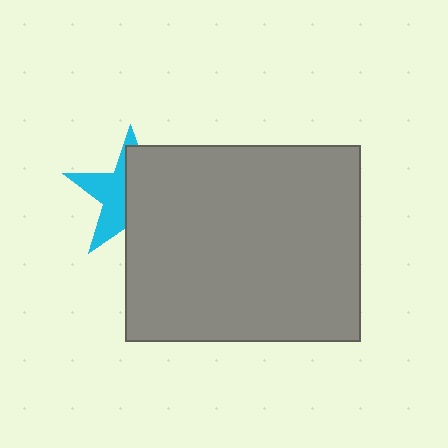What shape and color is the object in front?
The object in front is a gray rectangle.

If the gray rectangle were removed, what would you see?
You would see the complete cyan star.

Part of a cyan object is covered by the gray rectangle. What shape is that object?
It is a star.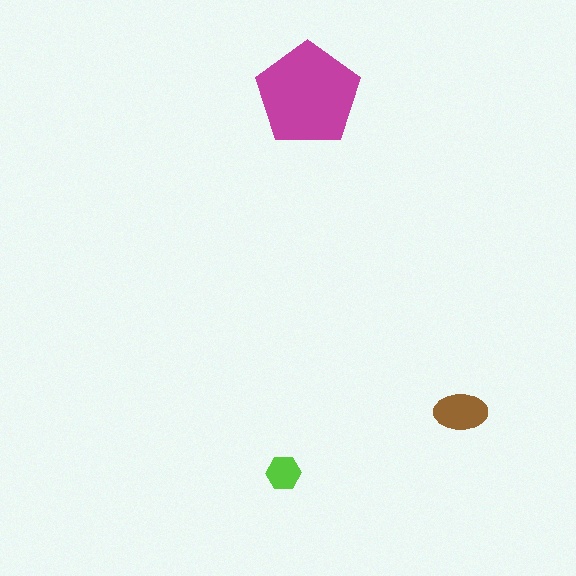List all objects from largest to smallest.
The magenta pentagon, the brown ellipse, the lime hexagon.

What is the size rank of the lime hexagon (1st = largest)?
3rd.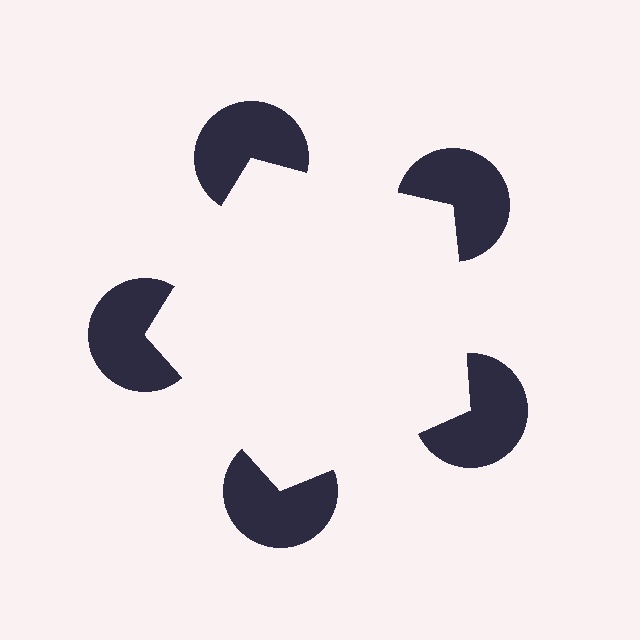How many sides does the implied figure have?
5 sides.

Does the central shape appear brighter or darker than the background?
It typically appears slightly brighter than the background, even though no actual brightness change is drawn.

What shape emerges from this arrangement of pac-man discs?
An illusory pentagon — its edges are inferred from the aligned wedge cuts in the pac-man discs, not physically drawn.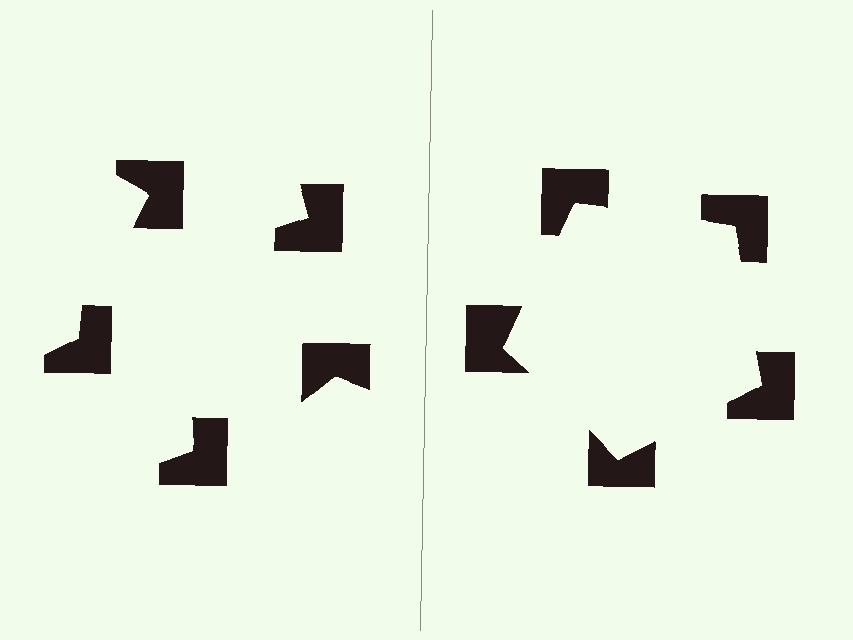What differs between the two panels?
The notched squares are positioned identically on both sides; only the wedge orientations differ. On the right they align to a pentagon; on the left they are misaligned.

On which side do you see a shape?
An illusory pentagon appears on the right side. On the left side the wedge cuts are rotated, so no coherent shape forms.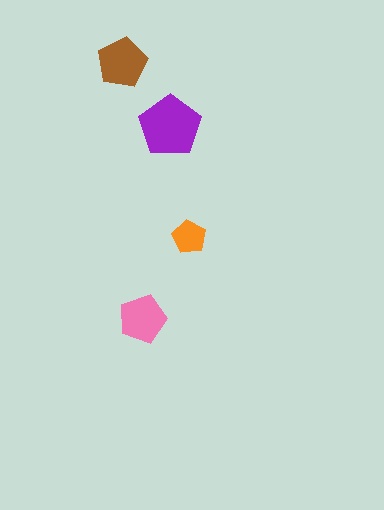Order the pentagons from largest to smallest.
the purple one, the brown one, the pink one, the orange one.